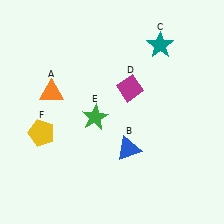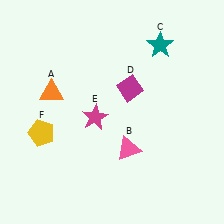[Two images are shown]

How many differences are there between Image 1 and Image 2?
There are 2 differences between the two images.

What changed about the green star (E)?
In Image 1, E is green. In Image 2, it changed to magenta.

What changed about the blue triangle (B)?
In Image 1, B is blue. In Image 2, it changed to pink.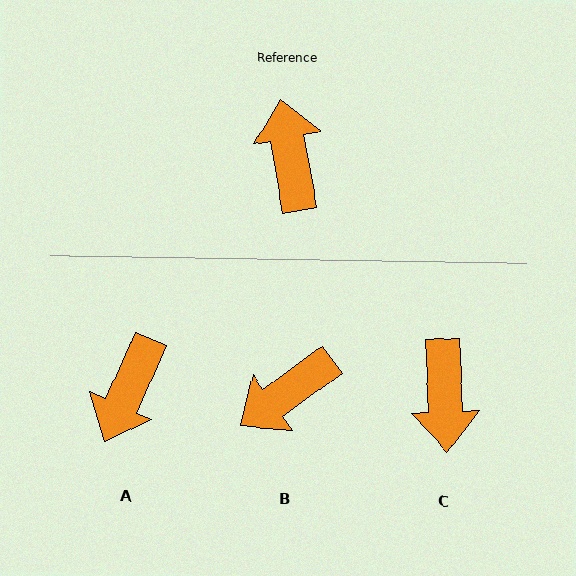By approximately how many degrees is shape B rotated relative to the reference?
Approximately 116 degrees counter-clockwise.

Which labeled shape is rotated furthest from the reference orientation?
C, about 173 degrees away.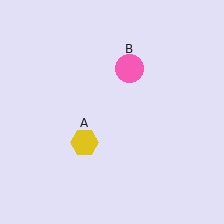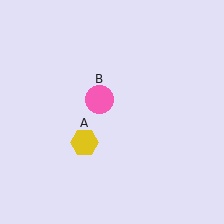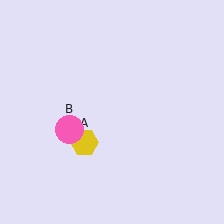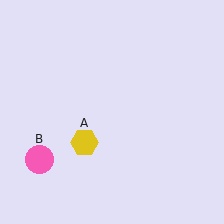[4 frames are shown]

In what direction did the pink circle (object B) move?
The pink circle (object B) moved down and to the left.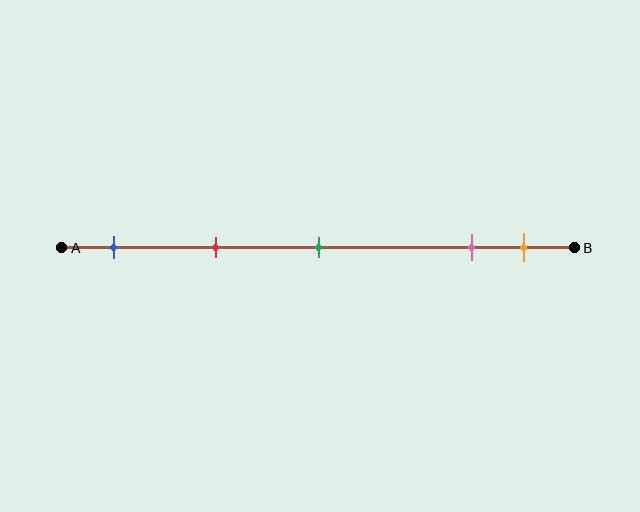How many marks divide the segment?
There are 5 marks dividing the segment.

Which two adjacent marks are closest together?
The pink and orange marks are the closest adjacent pair.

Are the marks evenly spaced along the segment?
No, the marks are not evenly spaced.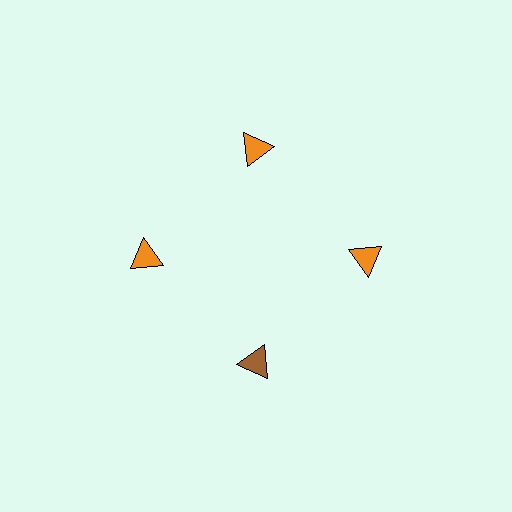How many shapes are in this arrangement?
There are 4 shapes arranged in a ring pattern.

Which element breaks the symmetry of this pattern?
The brown triangle at roughly the 6 o'clock position breaks the symmetry. All other shapes are orange triangles.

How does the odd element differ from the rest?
It has a different color: brown instead of orange.